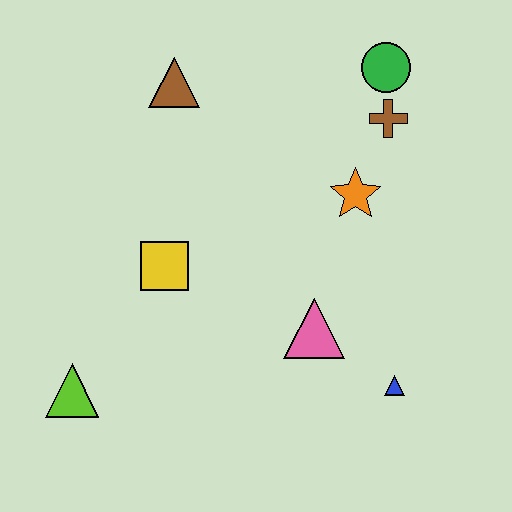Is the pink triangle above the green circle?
No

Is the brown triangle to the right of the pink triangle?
No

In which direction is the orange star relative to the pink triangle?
The orange star is above the pink triangle.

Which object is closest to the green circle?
The brown cross is closest to the green circle.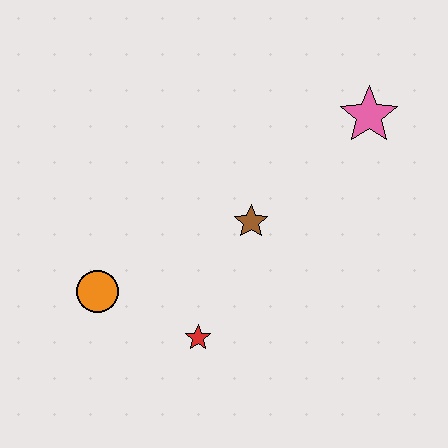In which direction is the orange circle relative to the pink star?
The orange circle is to the left of the pink star.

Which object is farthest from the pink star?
The orange circle is farthest from the pink star.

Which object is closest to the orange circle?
The red star is closest to the orange circle.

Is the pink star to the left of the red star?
No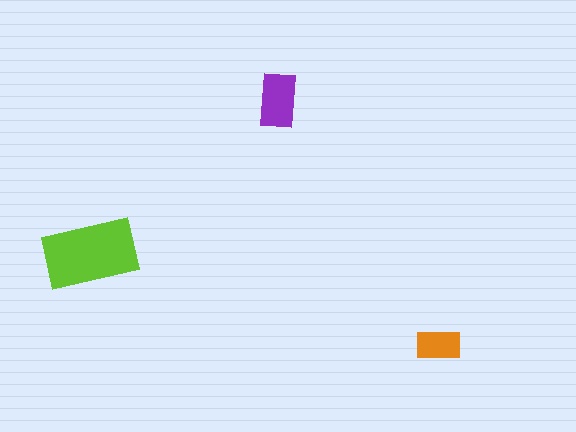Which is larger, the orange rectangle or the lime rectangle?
The lime one.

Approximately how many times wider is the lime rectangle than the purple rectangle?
About 1.5 times wider.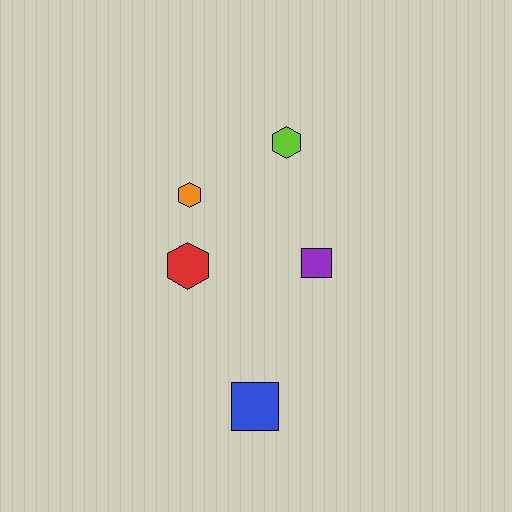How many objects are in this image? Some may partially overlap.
There are 5 objects.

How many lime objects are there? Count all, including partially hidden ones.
There is 1 lime object.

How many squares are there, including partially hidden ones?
There are 2 squares.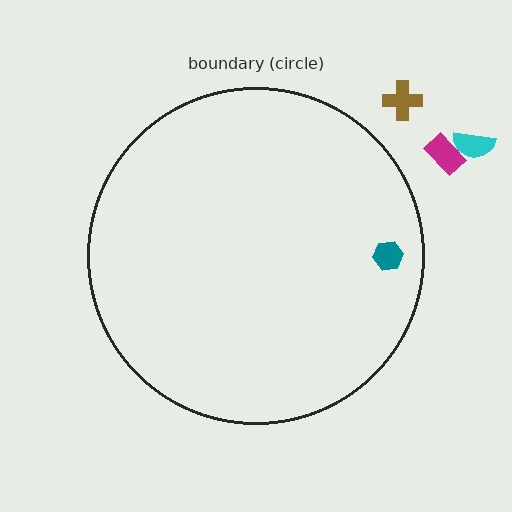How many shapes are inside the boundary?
1 inside, 3 outside.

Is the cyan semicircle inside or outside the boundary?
Outside.